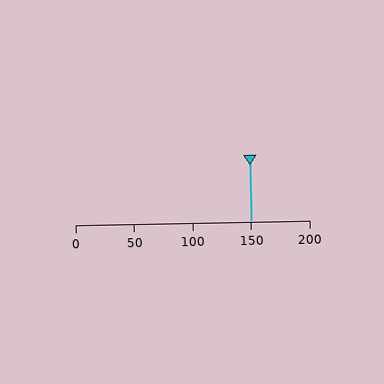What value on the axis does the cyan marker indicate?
The marker indicates approximately 150.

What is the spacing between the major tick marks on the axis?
The major ticks are spaced 50 apart.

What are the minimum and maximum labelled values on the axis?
The axis runs from 0 to 200.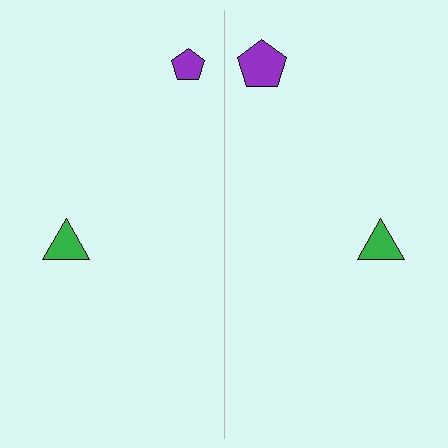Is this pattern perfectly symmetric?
No, the pattern is not perfectly symmetric. The purple pentagon on the right side has a different size than its mirror counterpart.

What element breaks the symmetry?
The purple pentagon on the right side has a different size than its mirror counterpart.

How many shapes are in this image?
There are 4 shapes in this image.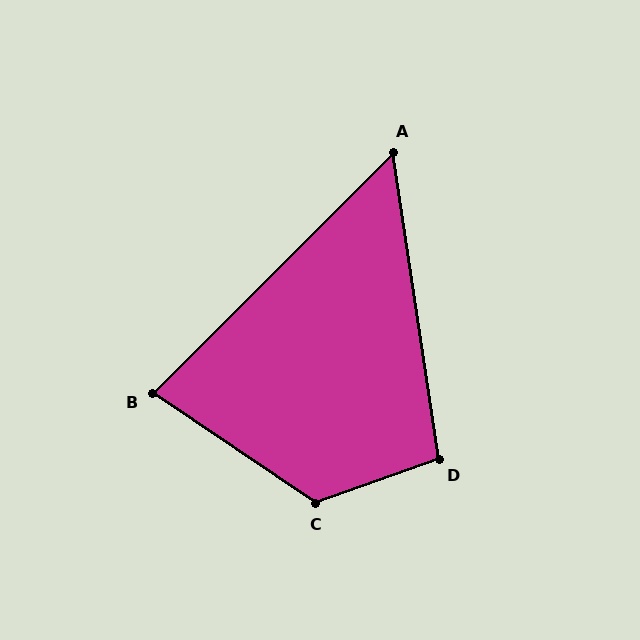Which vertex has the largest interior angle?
C, at approximately 127 degrees.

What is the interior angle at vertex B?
Approximately 79 degrees (acute).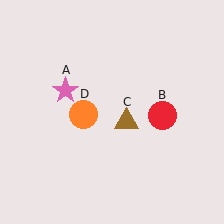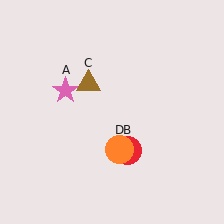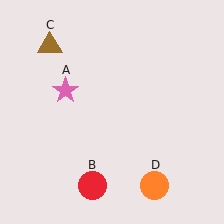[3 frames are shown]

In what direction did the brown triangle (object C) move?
The brown triangle (object C) moved up and to the left.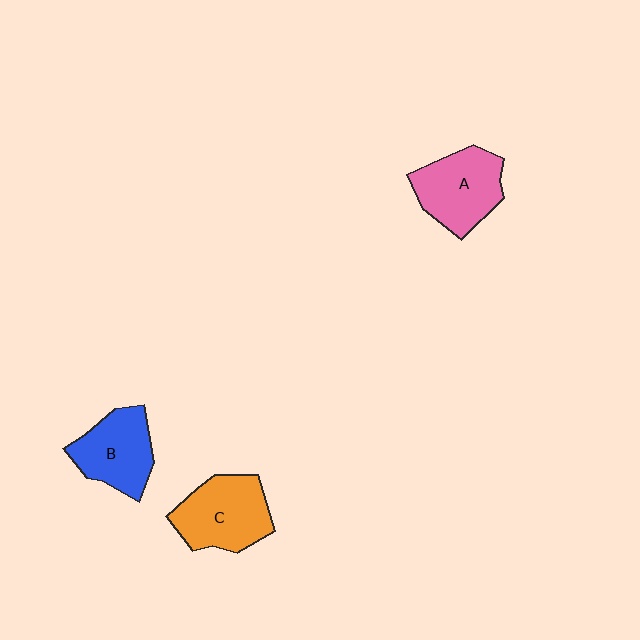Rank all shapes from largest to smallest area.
From largest to smallest: C (orange), A (pink), B (blue).